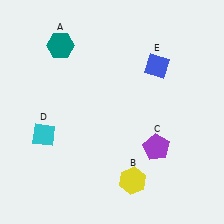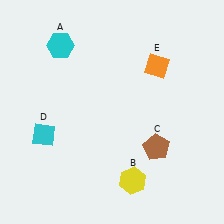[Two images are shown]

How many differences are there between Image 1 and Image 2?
There are 3 differences between the two images.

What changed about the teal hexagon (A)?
In Image 1, A is teal. In Image 2, it changed to cyan.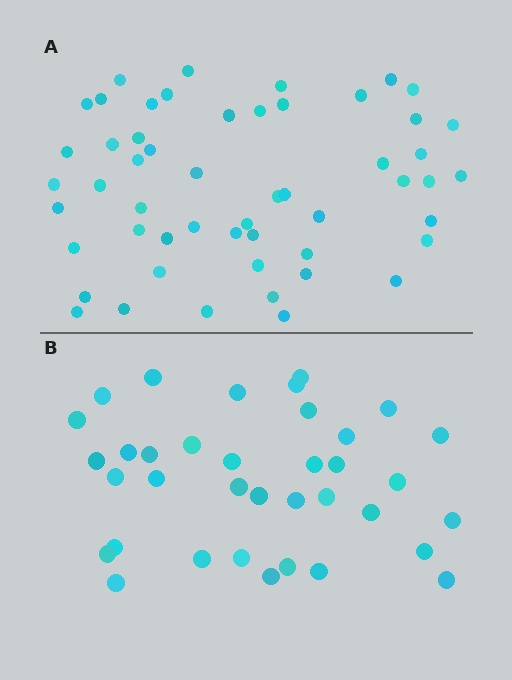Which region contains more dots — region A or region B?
Region A (the top region) has more dots.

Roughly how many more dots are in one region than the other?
Region A has approximately 15 more dots than region B.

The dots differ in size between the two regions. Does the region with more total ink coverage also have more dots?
No. Region B has more total ink coverage because its dots are larger, but region A actually contains more individual dots. Total area can be misleading — the number of items is what matters here.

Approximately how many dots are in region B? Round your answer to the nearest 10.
About 40 dots. (The exact count is 36, which rounds to 40.)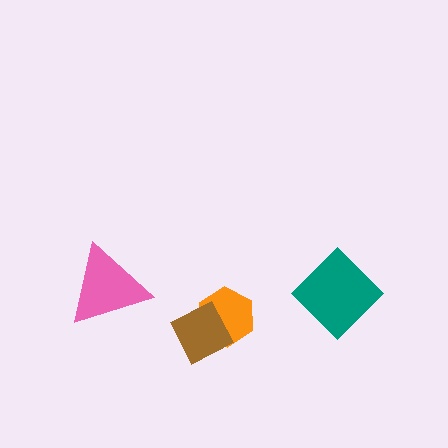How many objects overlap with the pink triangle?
0 objects overlap with the pink triangle.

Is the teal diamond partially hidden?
No, no other shape covers it.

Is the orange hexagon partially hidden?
Yes, it is partially covered by another shape.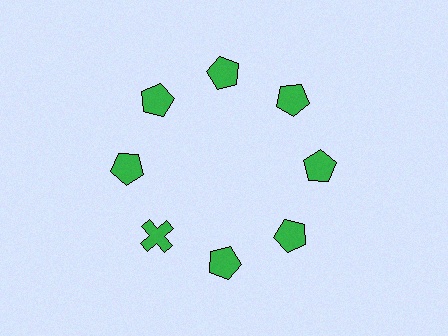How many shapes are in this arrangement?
There are 8 shapes arranged in a ring pattern.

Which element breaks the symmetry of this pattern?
The green cross at roughly the 8 o'clock position breaks the symmetry. All other shapes are green pentagons.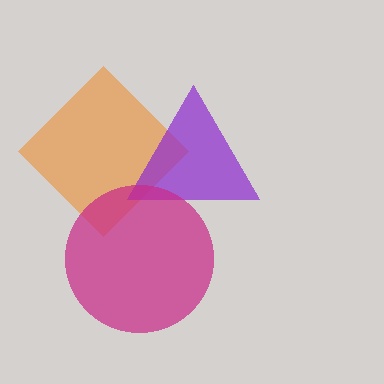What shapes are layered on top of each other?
The layered shapes are: an orange diamond, a purple triangle, a magenta circle.